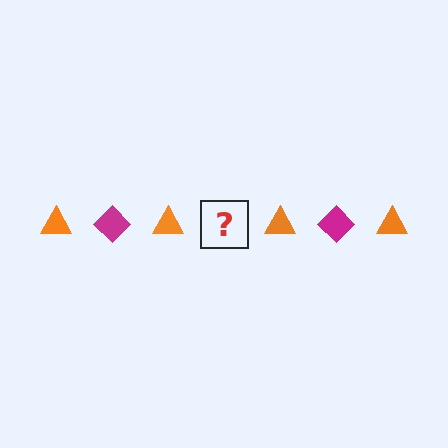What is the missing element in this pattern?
The missing element is a magenta diamond.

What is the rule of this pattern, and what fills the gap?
The rule is that the pattern alternates between orange triangle and magenta diamond. The gap should be filled with a magenta diamond.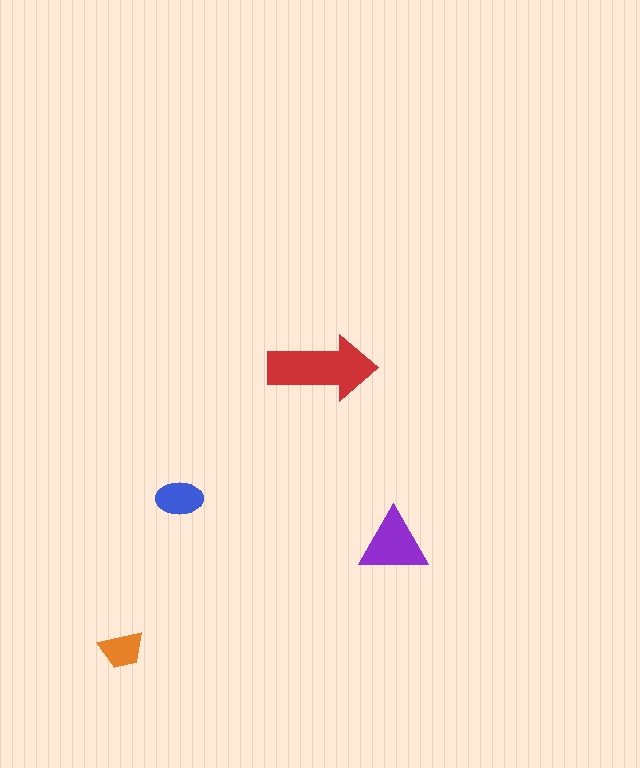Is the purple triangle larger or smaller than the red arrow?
Smaller.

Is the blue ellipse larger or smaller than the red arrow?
Smaller.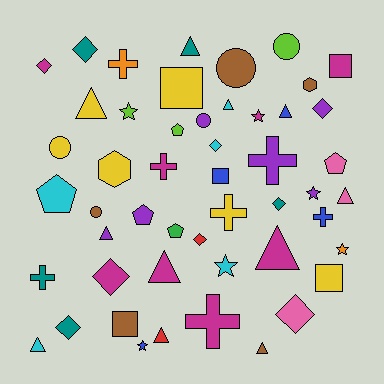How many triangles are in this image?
There are 11 triangles.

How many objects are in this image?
There are 50 objects.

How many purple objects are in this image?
There are 6 purple objects.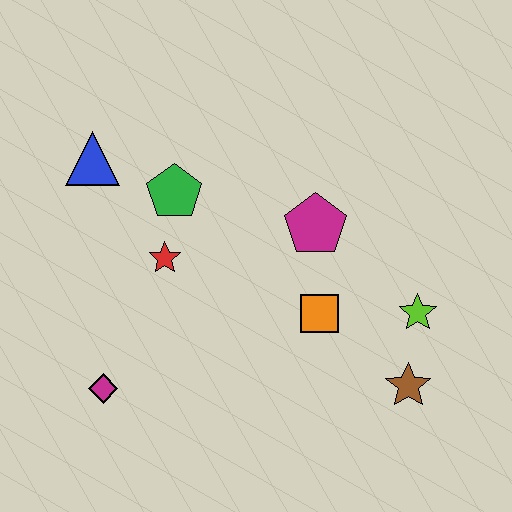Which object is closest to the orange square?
The magenta pentagon is closest to the orange square.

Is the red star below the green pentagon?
Yes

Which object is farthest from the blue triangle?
The brown star is farthest from the blue triangle.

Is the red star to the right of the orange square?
No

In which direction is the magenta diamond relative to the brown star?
The magenta diamond is to the left of the brown star.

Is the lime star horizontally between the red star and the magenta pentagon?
No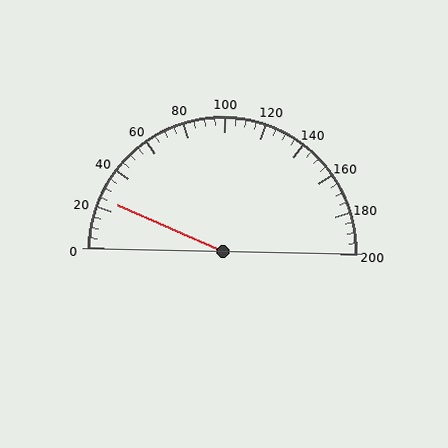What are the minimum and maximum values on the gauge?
The gauge ranges from 0 to 200.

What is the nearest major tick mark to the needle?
The nearest major tick mark is 20.